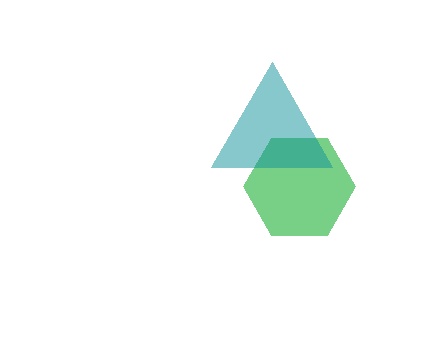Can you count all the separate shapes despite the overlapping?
Yes, there are 2 separate shapes.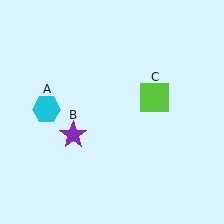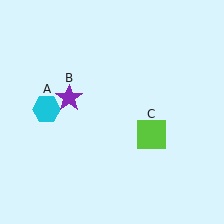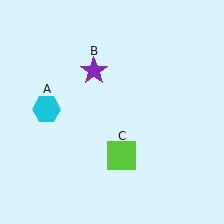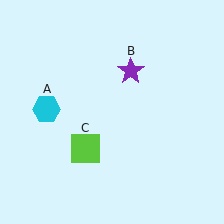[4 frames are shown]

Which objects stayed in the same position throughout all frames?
Cyan hexagon (object A) remained stationary.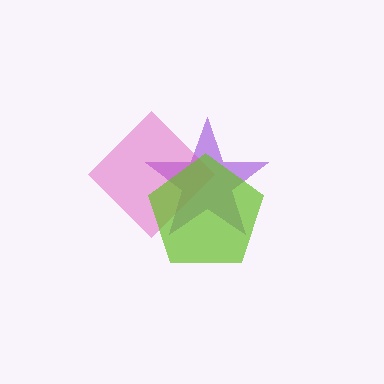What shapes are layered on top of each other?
The layered shapes are: a purple star, a pink diamond, a lime pentagon.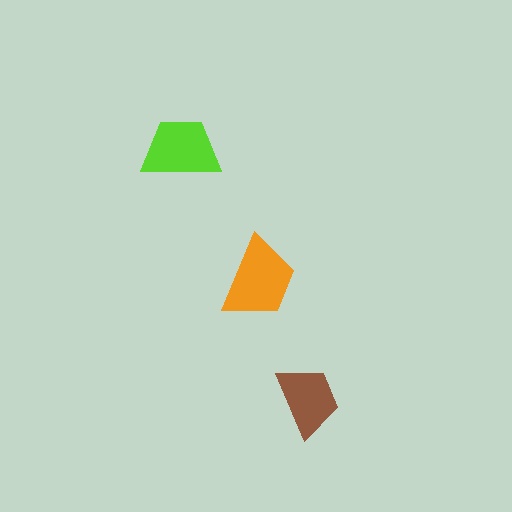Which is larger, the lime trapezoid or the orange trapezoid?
The orange one.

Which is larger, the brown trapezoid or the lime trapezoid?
The lime one.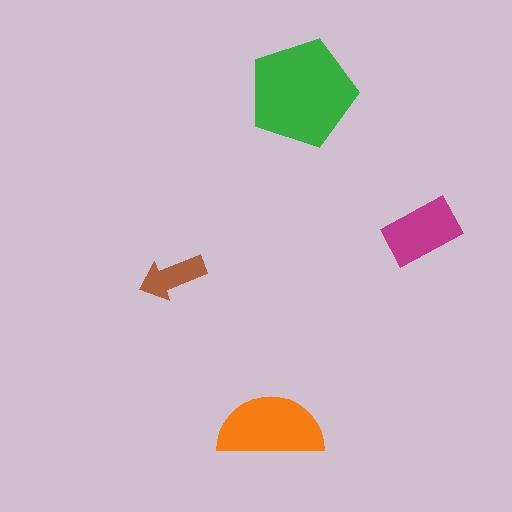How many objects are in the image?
There are 4 objects in the image.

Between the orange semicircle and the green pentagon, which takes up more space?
The green pentagon.